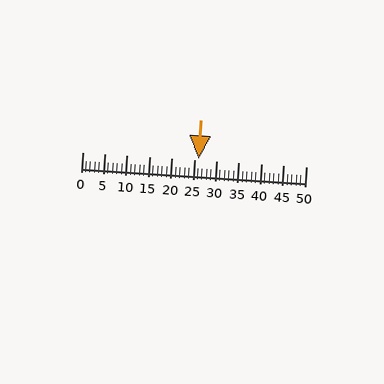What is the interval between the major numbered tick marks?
The major tick marks are spaced 5 units apart.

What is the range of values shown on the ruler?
The ruler shows values from 0 to 50.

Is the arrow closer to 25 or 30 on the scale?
The arrow is closer to 25.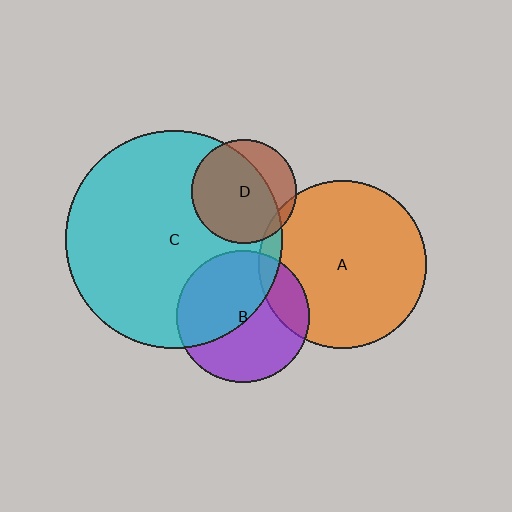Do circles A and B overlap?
Yes.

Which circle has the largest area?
Circle C (cyan).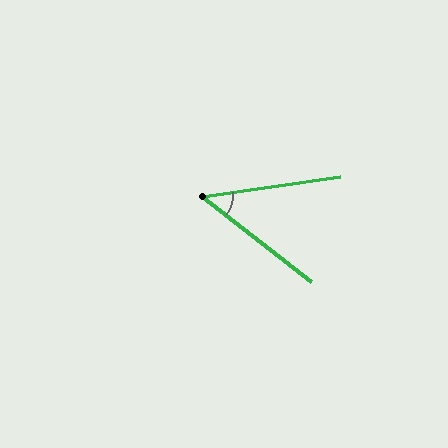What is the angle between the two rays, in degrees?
Approximately 46 degrees.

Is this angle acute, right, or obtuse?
It is acute.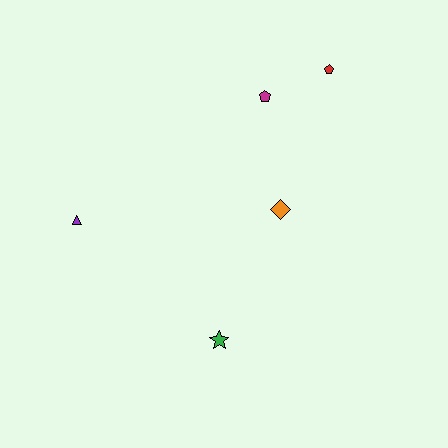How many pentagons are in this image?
There are 2 pentagons.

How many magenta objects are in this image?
There is 1 magenta object.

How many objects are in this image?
There are 5 objects.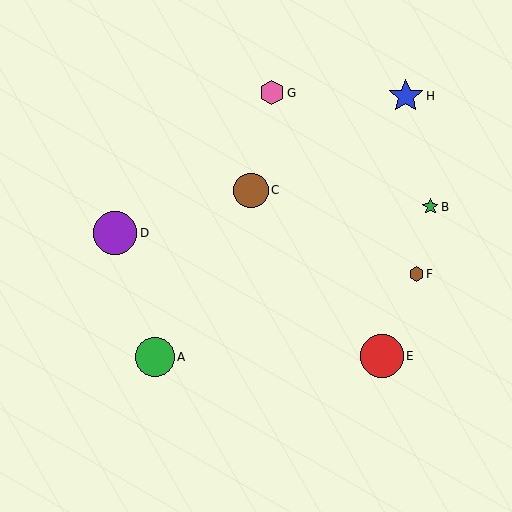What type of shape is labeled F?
Shape F is a brown hexagon.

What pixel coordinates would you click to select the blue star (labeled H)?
Click at (406, 96) to select the blue star H.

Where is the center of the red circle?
The center of the red circle is at (382, 356).